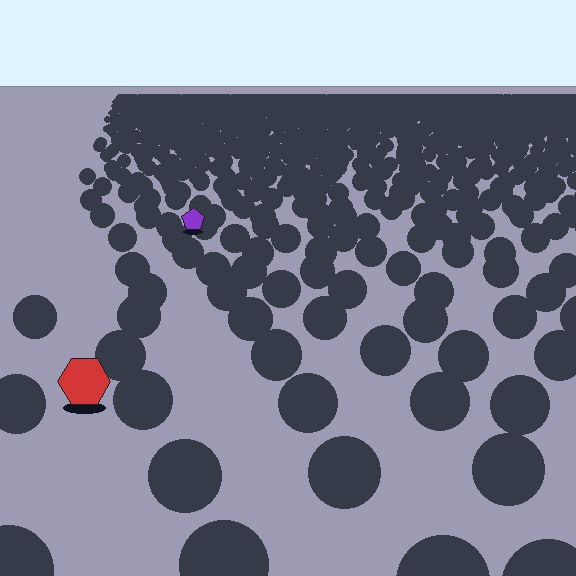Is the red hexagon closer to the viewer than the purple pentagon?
Yes. The red hexagon is closer — you can tell from the texture gradient: the ground texture is coarser near it.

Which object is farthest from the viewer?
The purple pentagon is farthest from the viewer. It appears smaller and the ground texture around it is denser.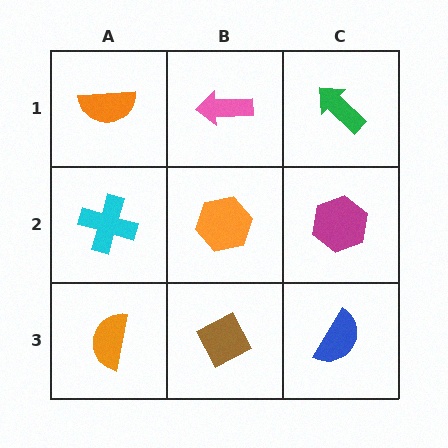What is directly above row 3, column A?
A cyan cross.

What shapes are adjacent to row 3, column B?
An orange hexagon (row 2, column B), an orange semicircle (row 3, column A), a blue semicircle (row 3, column C).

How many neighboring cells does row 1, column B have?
3.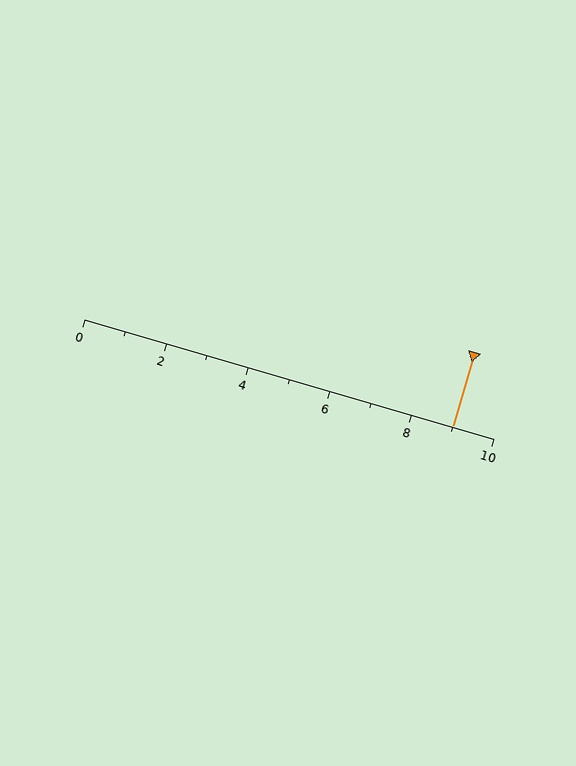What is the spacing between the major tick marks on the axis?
The major ticks are spaced 2 apart.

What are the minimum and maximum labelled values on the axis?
The axis runs from 0 to 10.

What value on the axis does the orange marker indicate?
The marker indicates approximately 9.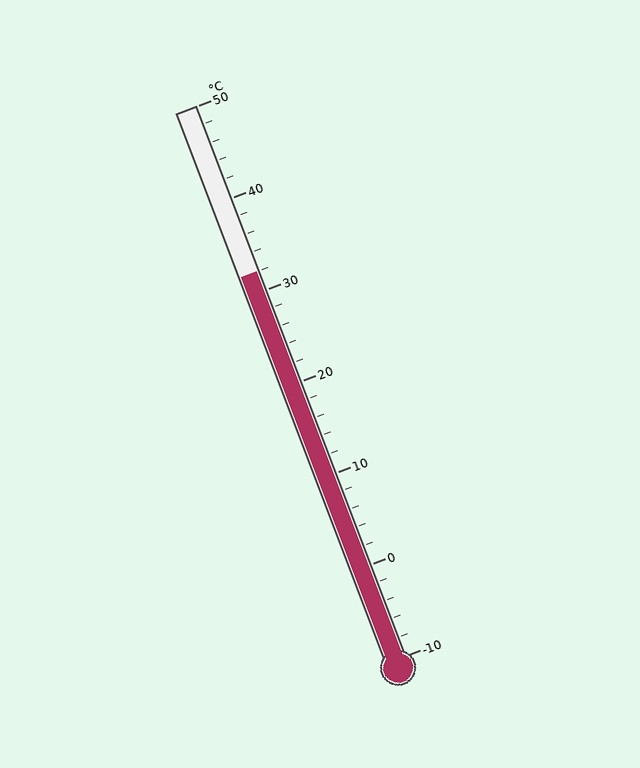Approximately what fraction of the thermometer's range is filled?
The thermometer is filled to approximately 70% of its range.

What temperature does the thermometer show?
The thermometer shows approximately 32°C.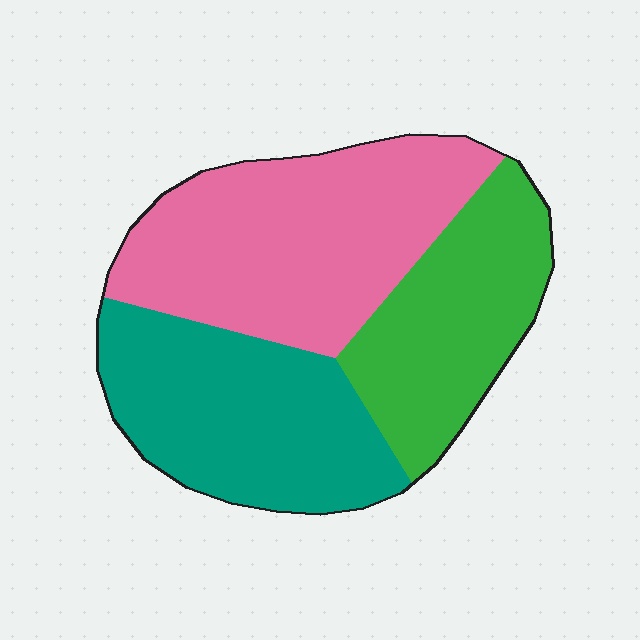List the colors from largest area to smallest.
From largest to smallest: pink, teal, green.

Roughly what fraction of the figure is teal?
Teal covers around 35% of the figure.